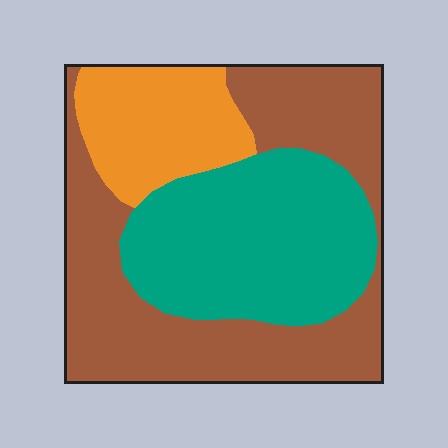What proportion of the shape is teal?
Teal covers around 35% of the shape.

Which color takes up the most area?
Brown, at roughly 45%.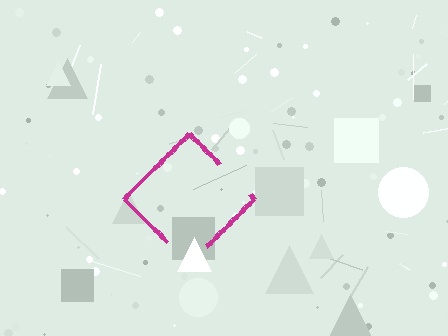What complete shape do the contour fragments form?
The contour fragments form a diamond.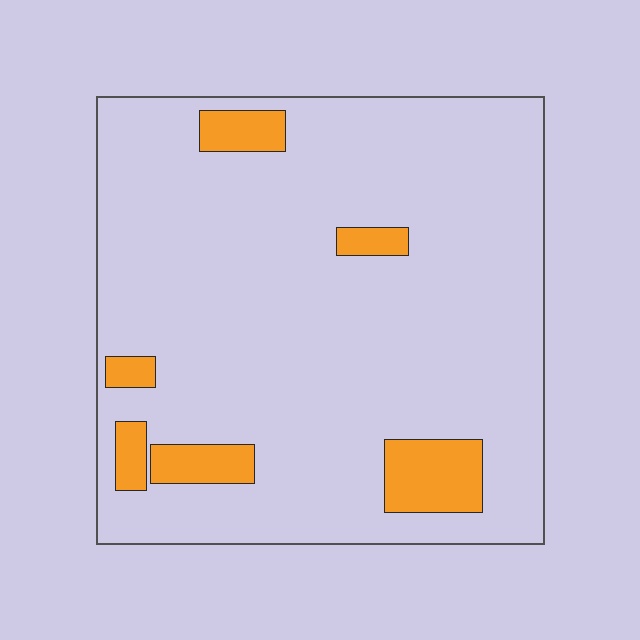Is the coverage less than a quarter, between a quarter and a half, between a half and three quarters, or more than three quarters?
Less than a quarter.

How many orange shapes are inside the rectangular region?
6.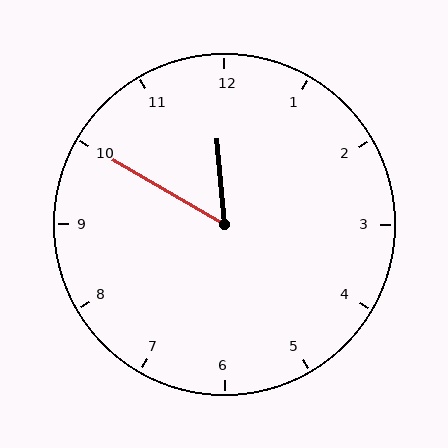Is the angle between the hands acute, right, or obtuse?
It is acute.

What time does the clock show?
11:50.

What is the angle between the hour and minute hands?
Approximately 55 degrees.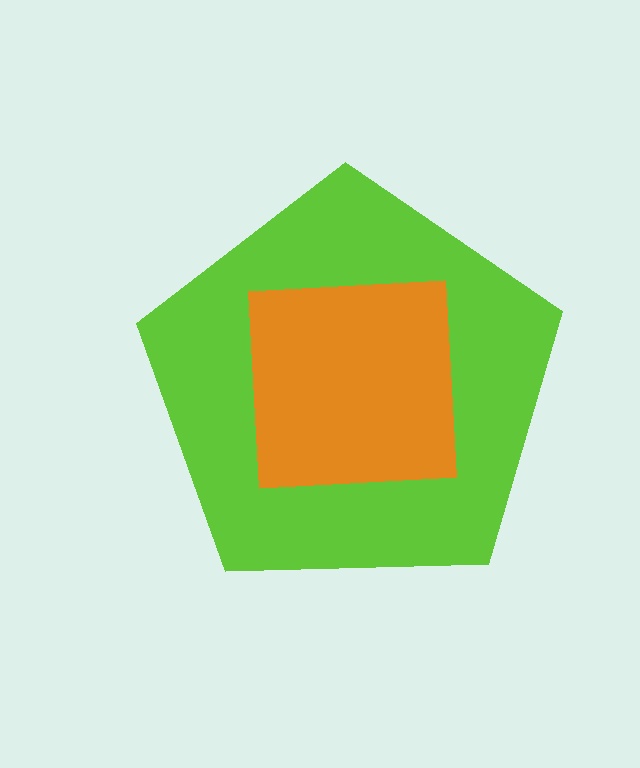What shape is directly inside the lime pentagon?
The orange square.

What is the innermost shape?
The orange square.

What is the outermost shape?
The lime pentagon.